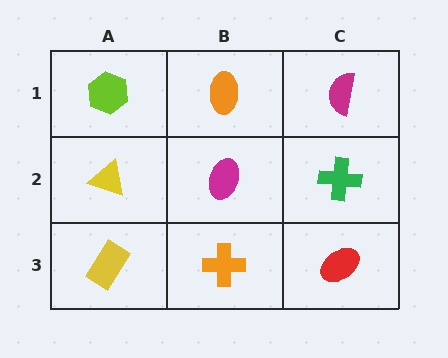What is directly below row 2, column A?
A yellow rectangle.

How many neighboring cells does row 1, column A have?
2.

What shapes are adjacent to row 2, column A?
A lime hexagon (row 1, column A), a yellow rectangle (row 3, column A), a magenta ellipse (row 2, column B).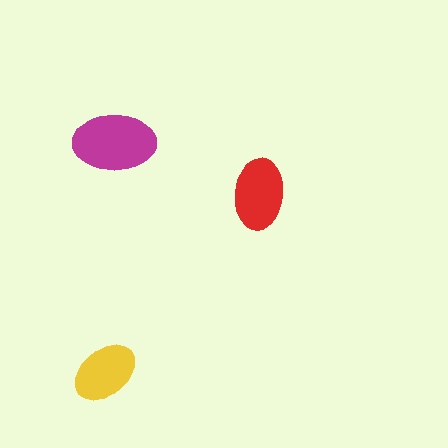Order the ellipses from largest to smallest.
the magenta one, the red one, the yellow one.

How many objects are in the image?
There are 3 objects in the image.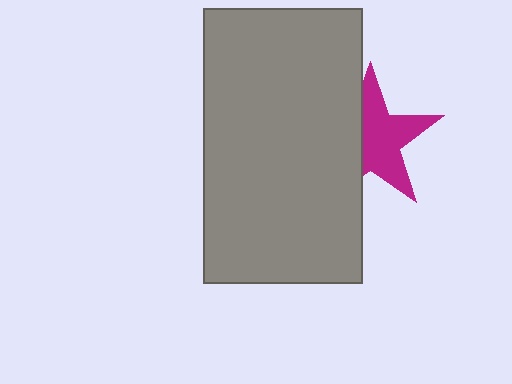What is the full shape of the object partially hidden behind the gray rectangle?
The partially hidden object is a magenta star.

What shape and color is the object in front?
The object in front is a gray rectangle.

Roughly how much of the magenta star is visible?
About half of it is visible (roughly 59%).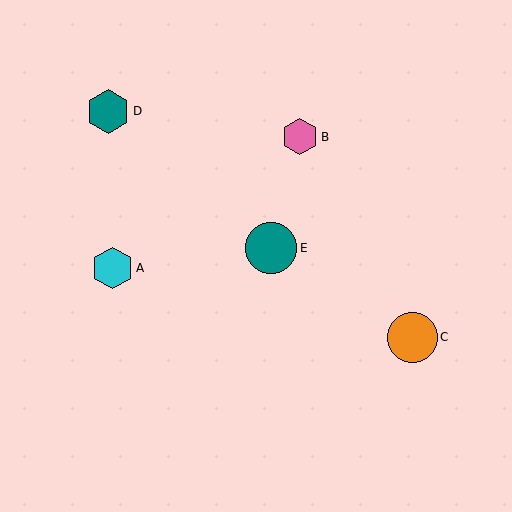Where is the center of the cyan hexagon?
The center of the cyan hexagon is at (112, 268).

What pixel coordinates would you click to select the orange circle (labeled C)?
Click at (412, 337) to select the orange circle C.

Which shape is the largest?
The teal circle (labeled E) is the largest.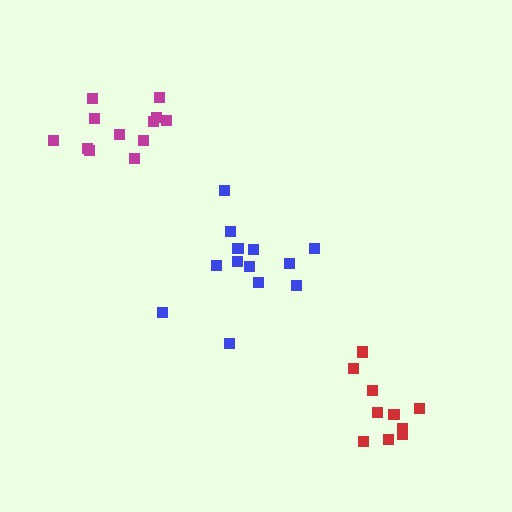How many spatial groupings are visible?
There are 3 spatial groupings.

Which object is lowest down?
The red cluster is bottommost.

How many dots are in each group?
Group 1: 11 dots, Group 2: 12 dots, Group 3: 13 dots (36 total).